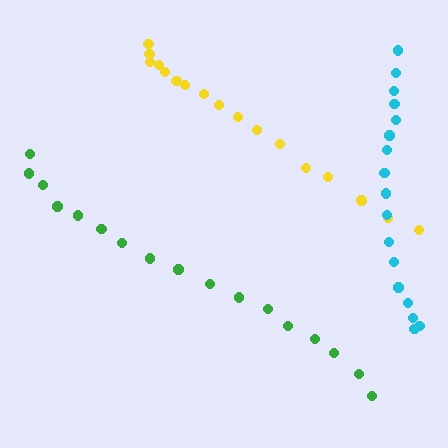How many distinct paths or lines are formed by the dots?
There are 3 distinct paths.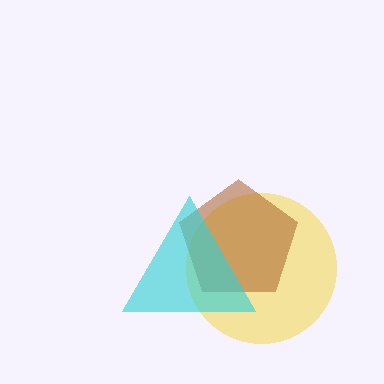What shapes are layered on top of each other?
The layered shapes are: a yellow circle, a brown pentagon, a cyan triangle.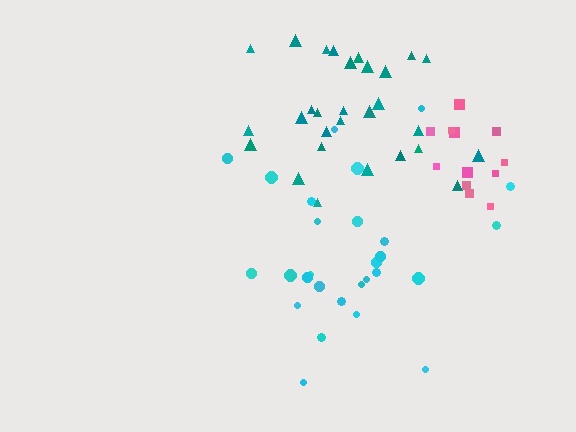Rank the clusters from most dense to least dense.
pink, teal, cyan.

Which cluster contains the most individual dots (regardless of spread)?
Teal (29).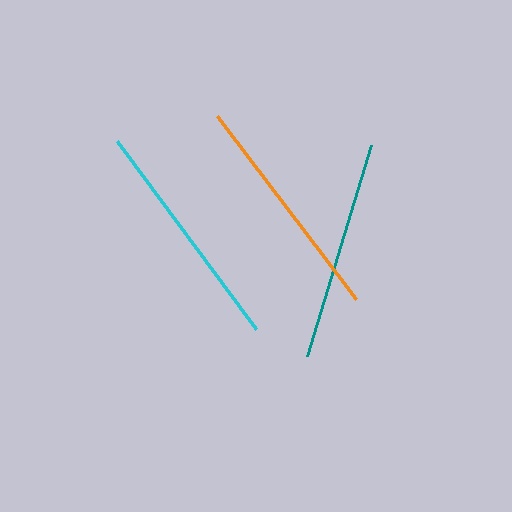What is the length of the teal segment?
The teal segment is approximately 221 pixels long.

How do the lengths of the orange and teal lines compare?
The orange and teal lines are approximately the same length.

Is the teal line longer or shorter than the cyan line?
The cyan line is longer than the teal line.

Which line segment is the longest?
The cyan line is the longest at approximately 233 pixels.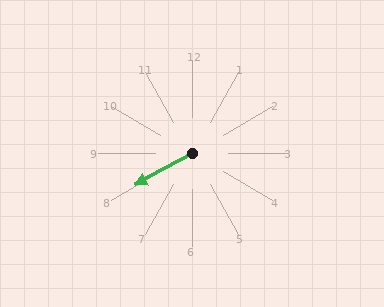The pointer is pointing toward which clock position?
Roughly 8 o'clock.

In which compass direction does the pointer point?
Southwest.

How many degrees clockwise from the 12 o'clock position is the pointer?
Approximately 241 degrees.